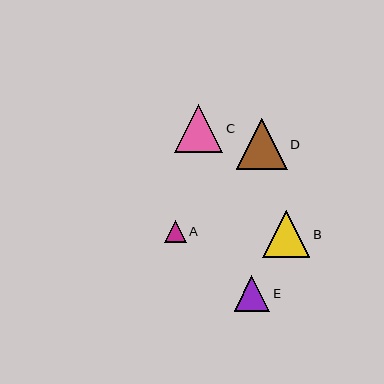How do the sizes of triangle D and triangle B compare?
Triangle D and triangle B are approximately the same size.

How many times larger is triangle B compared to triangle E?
Triangle B is approximately 1.3 times the size of triangle E.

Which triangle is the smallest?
Triangle A is the smallest with a size of approximately 22 pixels.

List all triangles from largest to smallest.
From largest to smallest: D, C, B, E, A.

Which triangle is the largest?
Triangle D is the largest with a size of approximately 51 pixels.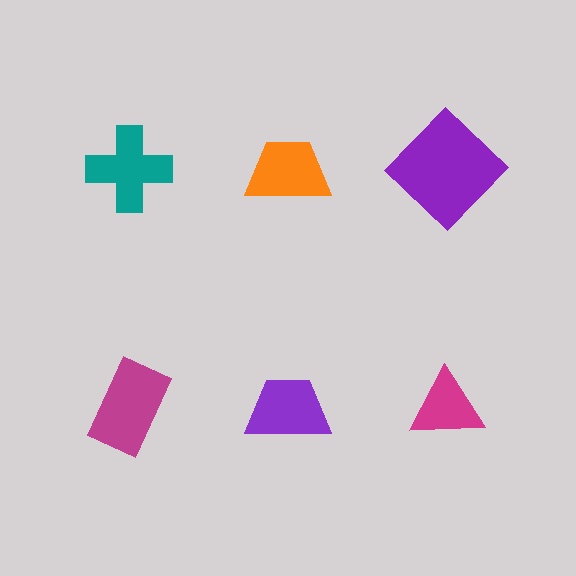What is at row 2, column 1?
A magenta rectangle.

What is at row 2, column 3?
A magenta triangle.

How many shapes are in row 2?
3 shapes.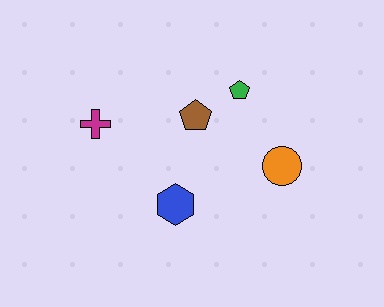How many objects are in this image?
There are 5 objects.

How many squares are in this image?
There are no squares.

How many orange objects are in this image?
There is 1 orange object.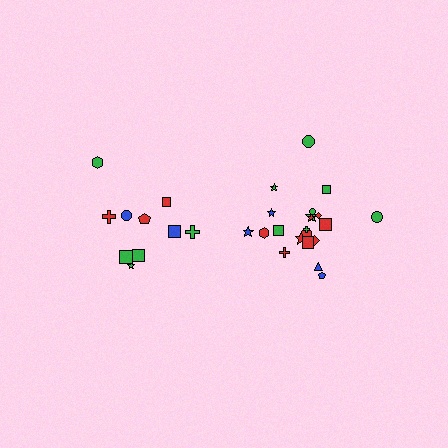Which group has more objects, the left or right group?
The right group.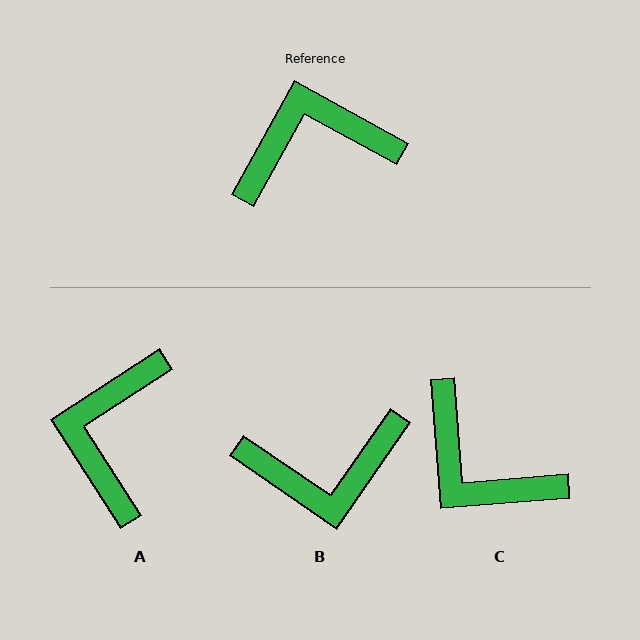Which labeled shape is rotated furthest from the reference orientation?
B, about 174 degrees away.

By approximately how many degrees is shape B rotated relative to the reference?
Approximately 174 degrees counter-clockwise.